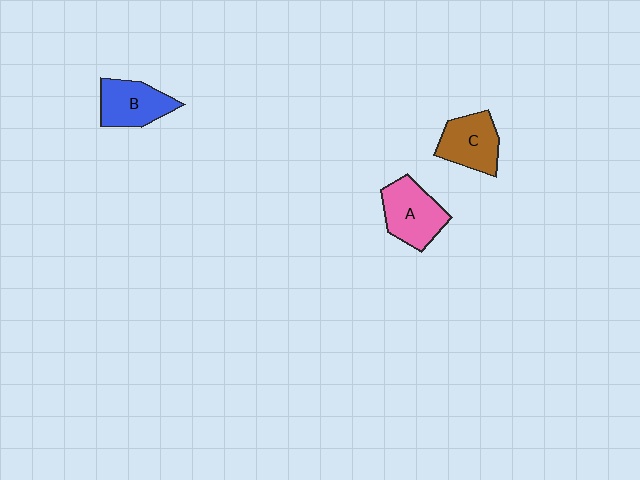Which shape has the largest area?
Shape A (pink).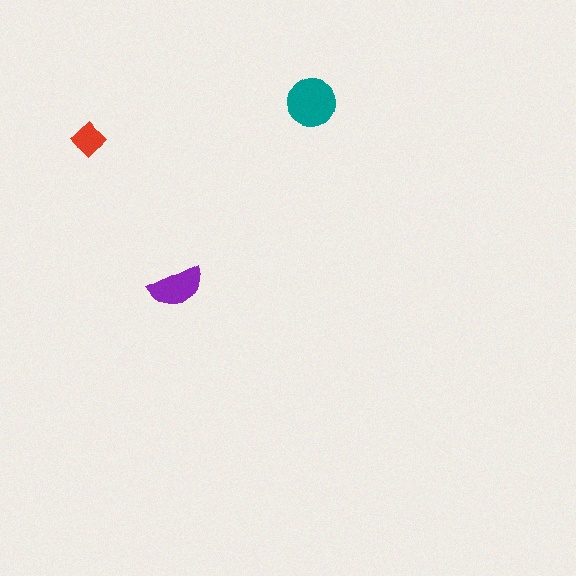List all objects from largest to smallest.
The teal circle, the purple semicircle, the red diamond.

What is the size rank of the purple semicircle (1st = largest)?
2nd.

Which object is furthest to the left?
The red diamond is leftmost.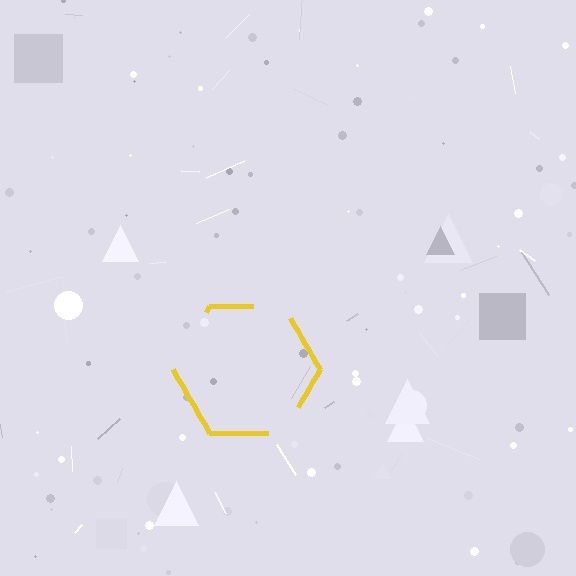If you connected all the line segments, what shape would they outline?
They would outline a hexagon.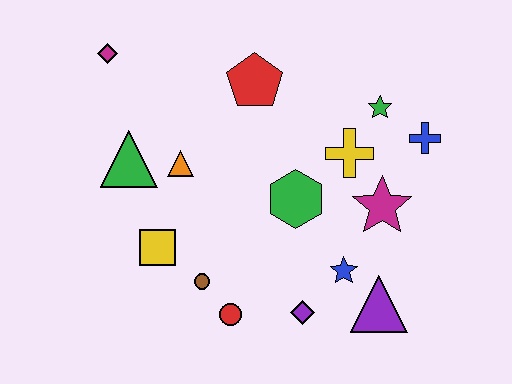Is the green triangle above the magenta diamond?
No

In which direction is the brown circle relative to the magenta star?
The brown circle is to the left of the magenta star.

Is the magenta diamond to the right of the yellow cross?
No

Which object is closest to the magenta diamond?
The green triangle is closest to the magenta diamond.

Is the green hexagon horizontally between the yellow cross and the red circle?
Yes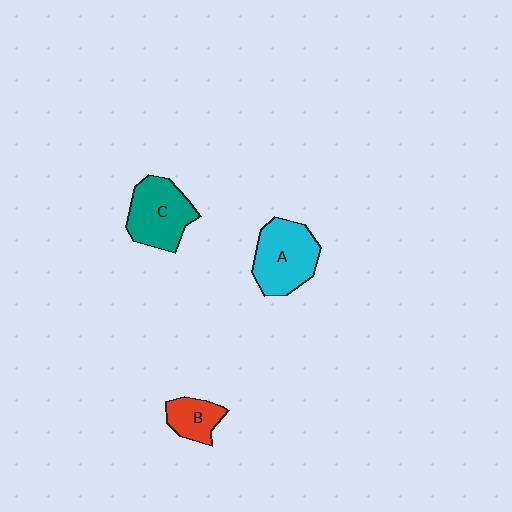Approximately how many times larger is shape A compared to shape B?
Approximately 2.0 times.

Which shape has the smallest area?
Shape B (red).